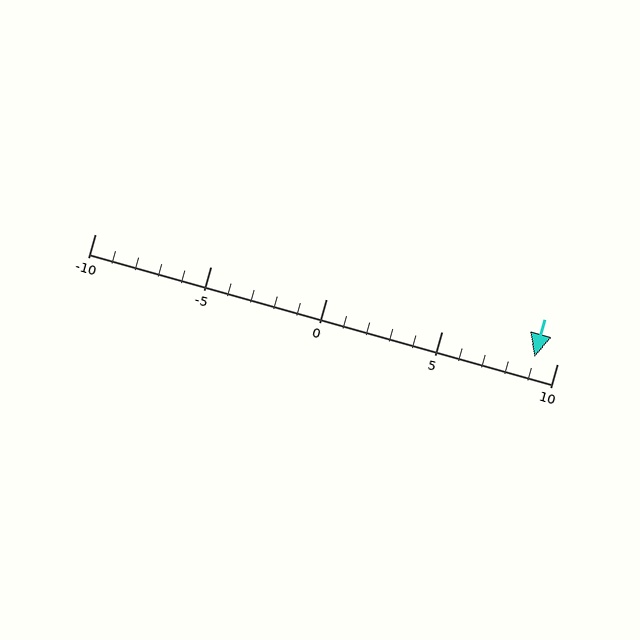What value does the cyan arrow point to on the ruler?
The cyan arrow points to approximately 9.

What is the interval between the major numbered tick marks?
The major tick marks are spaced 5 units apart.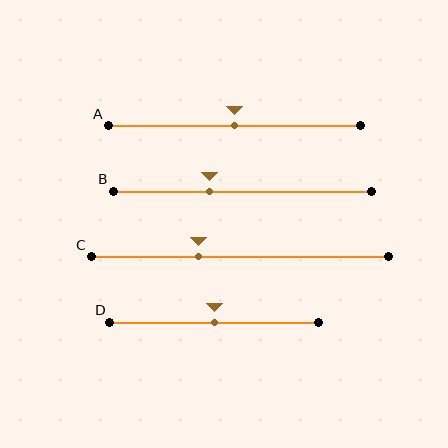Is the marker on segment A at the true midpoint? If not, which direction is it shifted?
Yes, the marker on segment A is at the true midpoint.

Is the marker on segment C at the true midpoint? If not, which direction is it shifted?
No, the marker on segment C is shifted to the left by about 14% of the segment length.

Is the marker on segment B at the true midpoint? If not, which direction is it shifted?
No, the marker on segment B is shifted to the left by about 13% of the segment length.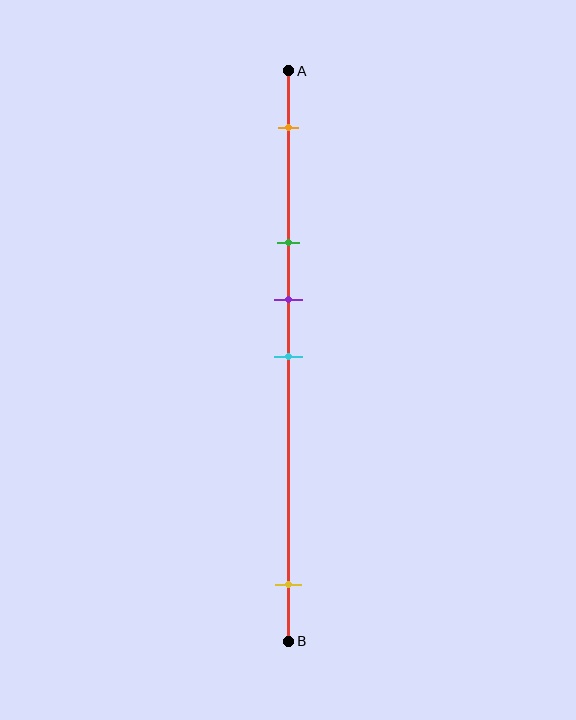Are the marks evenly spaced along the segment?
No, the marks are not evenly spaced.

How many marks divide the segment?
There are 5 marks dividing the segment.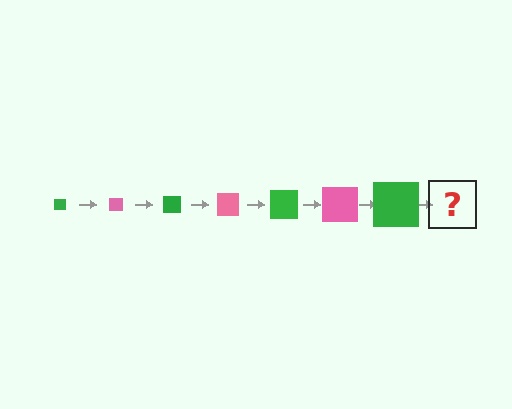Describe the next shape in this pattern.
It should be a pink square, larger than the previous one.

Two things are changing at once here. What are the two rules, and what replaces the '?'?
The two rules are that the square grows larger each step and the color cycles through green and pink. The '?' should be a pink square, larger than the previous one.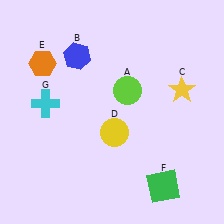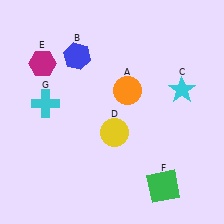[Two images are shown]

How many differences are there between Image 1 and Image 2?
There are 3 differences between the two images.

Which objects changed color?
A changed from lime to orange. C changed from yellow to cyan. E changed from orange to magenta.